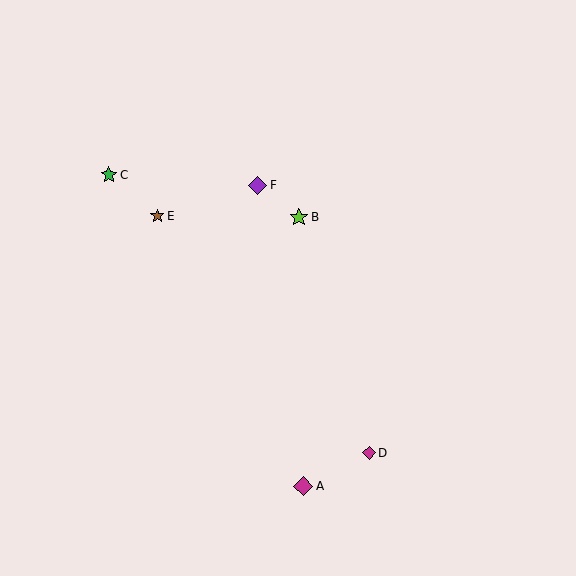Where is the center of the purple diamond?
The center of the purple diamond is at (258, 185).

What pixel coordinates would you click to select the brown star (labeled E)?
Click at (157, 216) to select the brown star E.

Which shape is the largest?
The magenta diamond (labeled A) is the largest.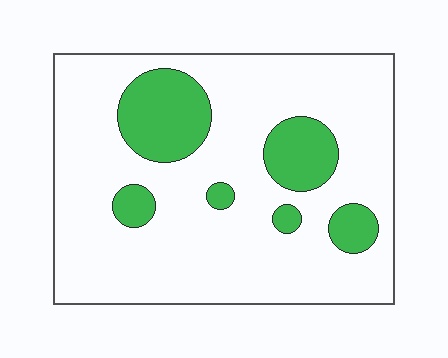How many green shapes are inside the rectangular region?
6.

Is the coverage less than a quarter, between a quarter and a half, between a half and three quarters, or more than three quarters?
Less than a quarter.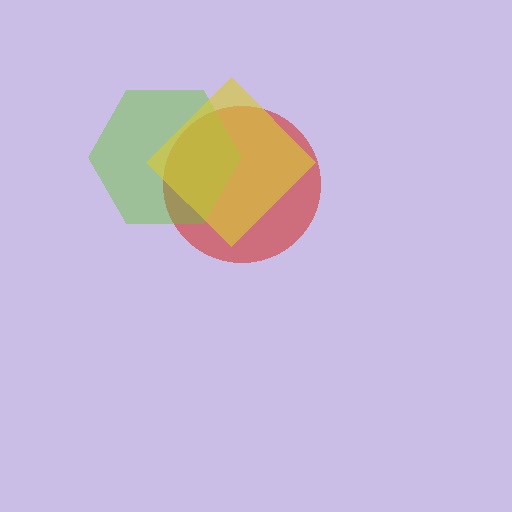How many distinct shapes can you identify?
There are 3 distinct shapes: a red circle, a lime hexagon, a yellow diamond.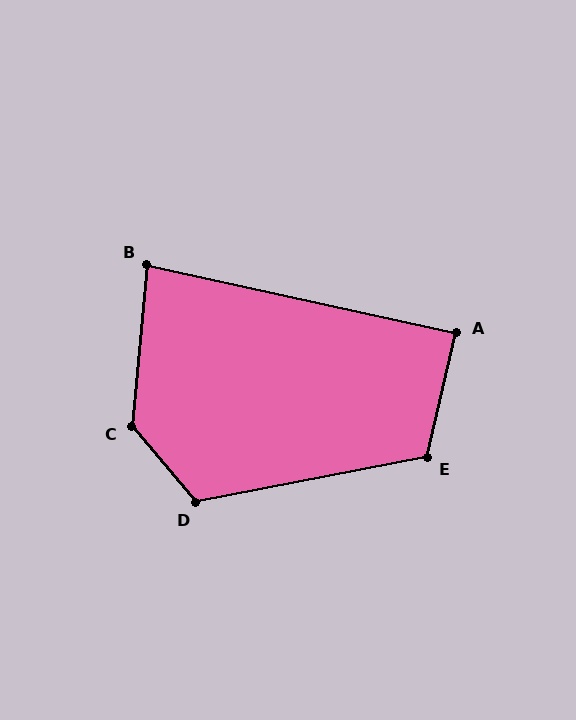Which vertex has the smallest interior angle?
B, at approximately 83 degrees.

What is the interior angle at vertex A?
Approximately 89 degrees (approximately right).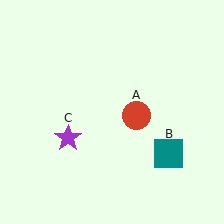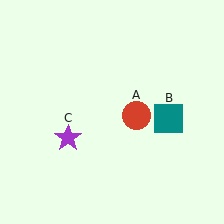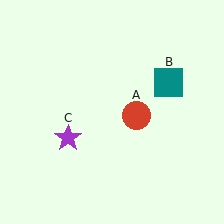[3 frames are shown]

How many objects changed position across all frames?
1 object changed position: teal square (object B).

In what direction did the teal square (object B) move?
The teal square (object B) moved up.